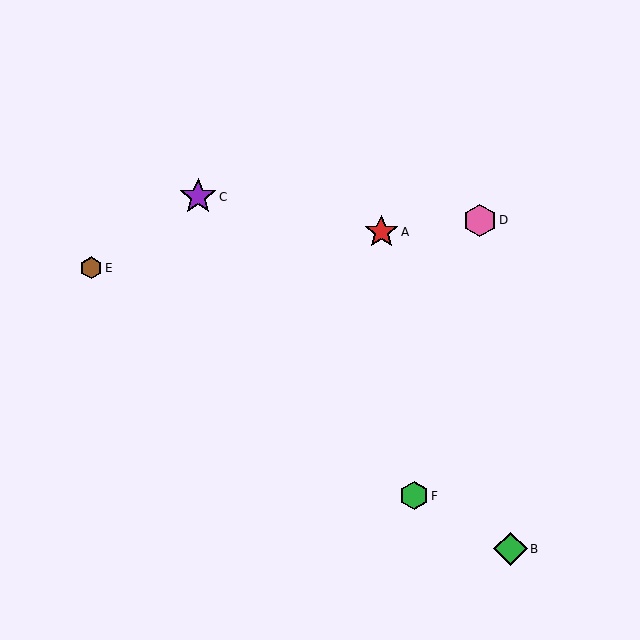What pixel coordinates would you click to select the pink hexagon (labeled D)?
Click at (480, 221) to select the pink hexagon D.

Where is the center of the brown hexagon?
The center of the brown hexagon is at (91, 268).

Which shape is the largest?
The purple star (labeled C) is the largest.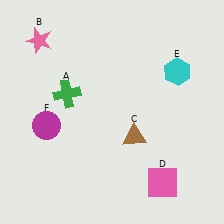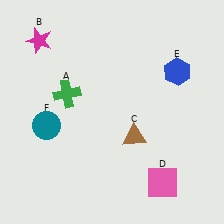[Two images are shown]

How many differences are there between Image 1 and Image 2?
There are 3 differences between the two images.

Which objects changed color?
B changed from pink to magenta. E changed from cyan to blue. F changed from magenta to teal.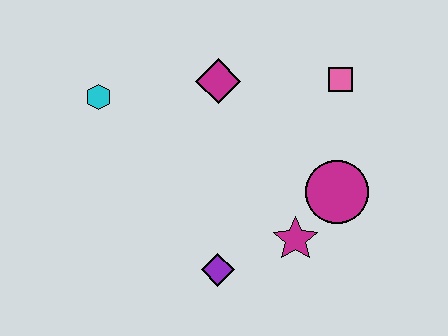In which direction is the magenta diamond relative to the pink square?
The magenta diamond is to the left of the pink square.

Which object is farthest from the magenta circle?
The cyan hexagon is farthest from the magenta circle.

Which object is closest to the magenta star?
The magenta circle is closest to the magenta star.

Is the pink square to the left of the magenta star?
No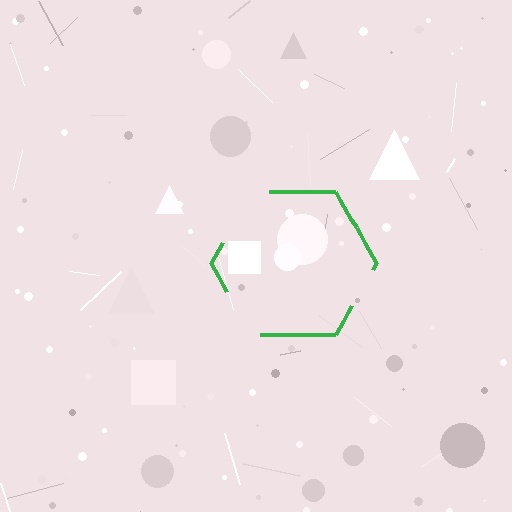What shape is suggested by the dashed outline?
The dashed outline suggests a hexagon.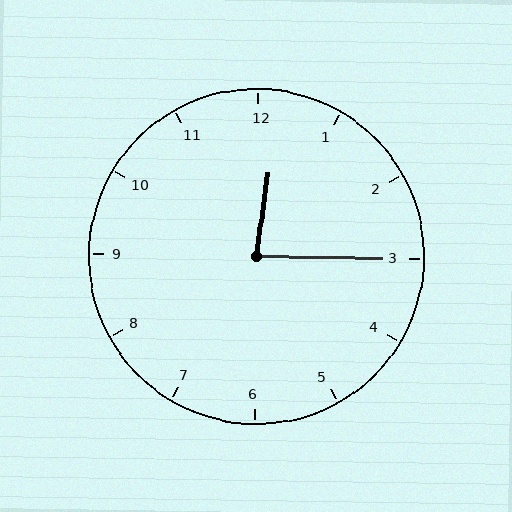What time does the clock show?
12:15.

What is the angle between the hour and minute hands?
Approximately 82 degrees.